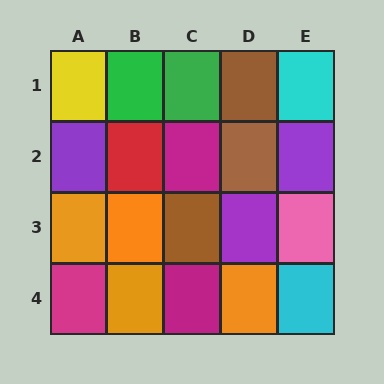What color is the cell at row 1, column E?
Cyan.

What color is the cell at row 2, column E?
Purple.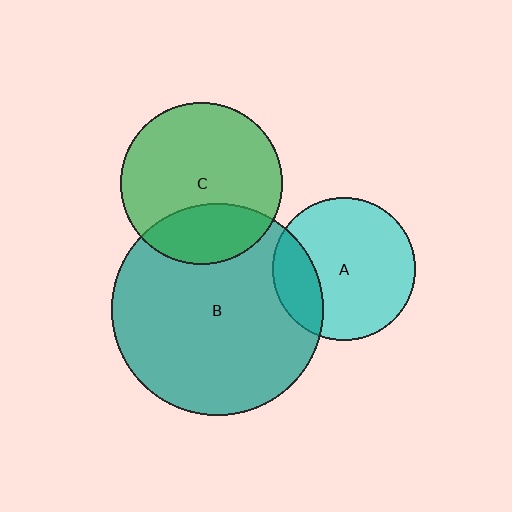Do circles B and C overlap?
Yes.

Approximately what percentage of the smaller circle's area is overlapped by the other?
Approximately 25%.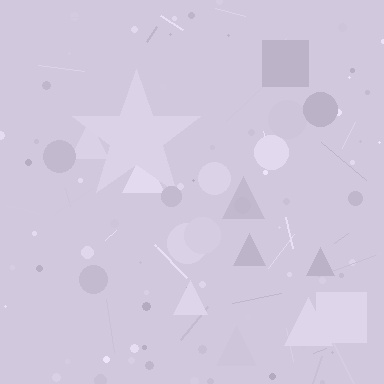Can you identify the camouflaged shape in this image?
The camouflaged shape is a star.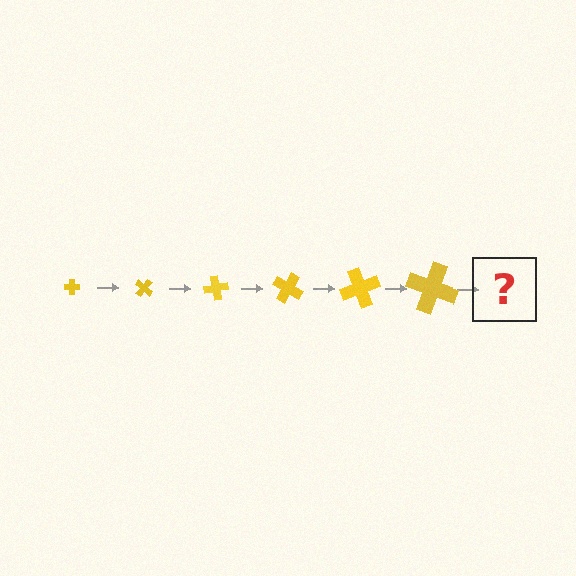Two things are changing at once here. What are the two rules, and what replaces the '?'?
The two rules are that the cross grows larger each step and it rotates 40 degrees each step. The '?' should be a cross, larger than the previous one and rotated 240 degrees from the start.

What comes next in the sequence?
The next element should be a cross, larger than the previous one and rotated 240 degrees from the start.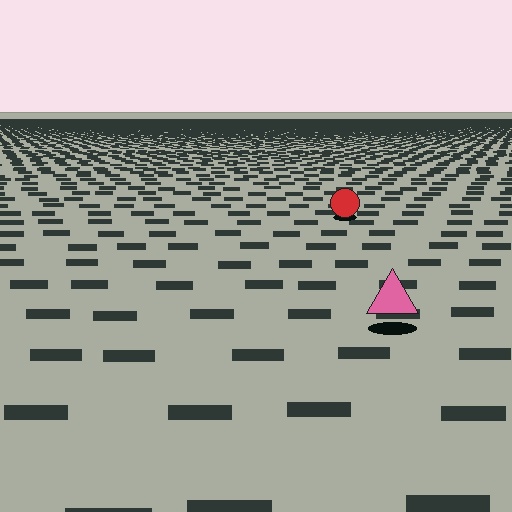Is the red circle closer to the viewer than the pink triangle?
No. The pink triangle is closer — you can tell from the texture gradient: the ground texture is coarser near it.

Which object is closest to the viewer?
The pink triangle is closest. The texture marks near it are larger and more spread out.